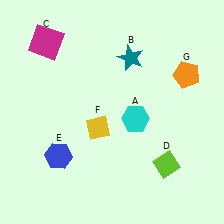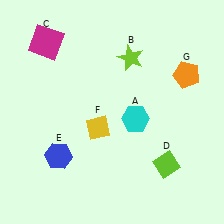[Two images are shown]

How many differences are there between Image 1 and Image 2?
There is 1 difference between the two images.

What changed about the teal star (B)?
In Image 1, B is teal. In Image 2, it changed to lime.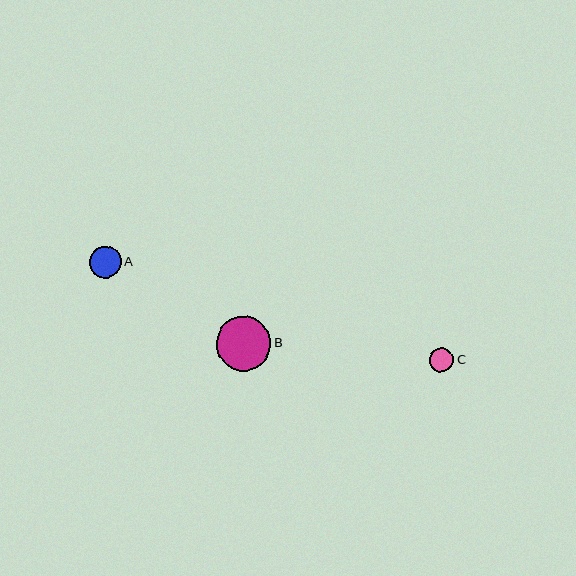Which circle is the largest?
Circle B is the largest with a size of approximately 54 pixels.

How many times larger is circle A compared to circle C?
Circle A is approximately 1.3 times the size of circle C.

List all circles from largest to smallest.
From largest to smallest: B, A, C.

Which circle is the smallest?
Circle C is the smallest with a size of approximately 24 pixels.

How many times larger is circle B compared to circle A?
Circle B is approximately 1.7 times the size of circle A.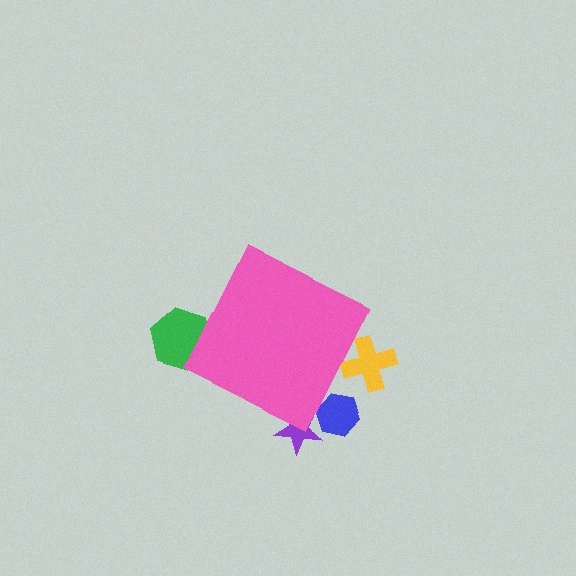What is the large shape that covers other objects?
A pink diamond.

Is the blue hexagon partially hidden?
Yes, the blue hexagon is partially hidden behind the pink diamond.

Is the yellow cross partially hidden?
Yes, the yellow cross is partially hidden behind the pink diamond.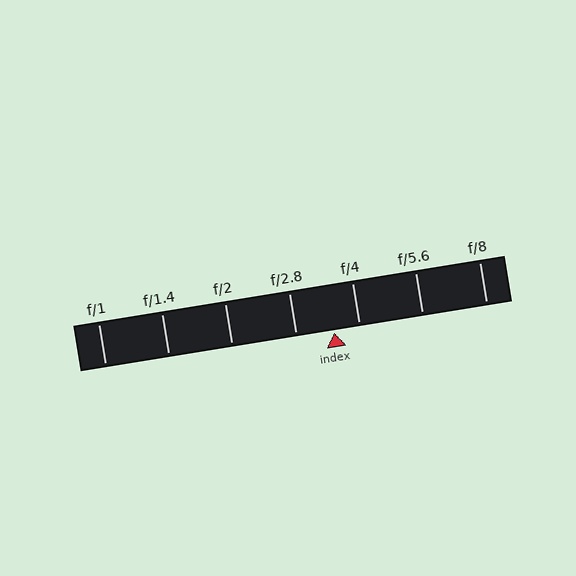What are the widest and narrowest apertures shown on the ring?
The widest aperture shown is f/1 and the narrowest is f/8.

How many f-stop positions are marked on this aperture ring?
There are 7 f-stop positions marked.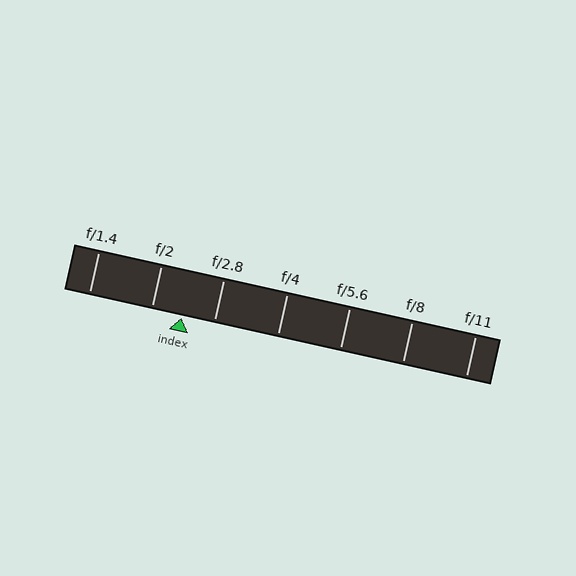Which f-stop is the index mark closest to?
The index mark is closest to f/2.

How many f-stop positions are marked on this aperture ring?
There are 7 f-stop positions marked.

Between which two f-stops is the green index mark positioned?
The index mark is between f/2 and f/2.8.